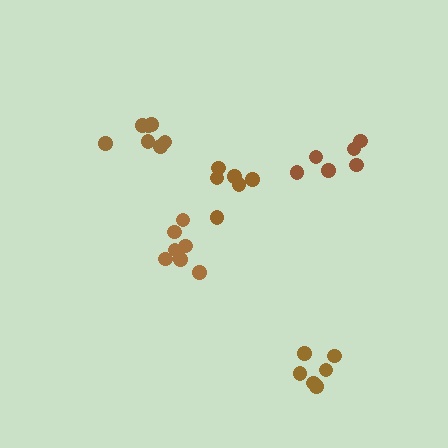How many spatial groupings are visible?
There are 5 spatial groupings.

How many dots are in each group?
Group 1: 6 dots, Group 2: 6 dots, Group 3: 7 dots, Group 4: 6 dots, Group 5: 7 dots (32 total).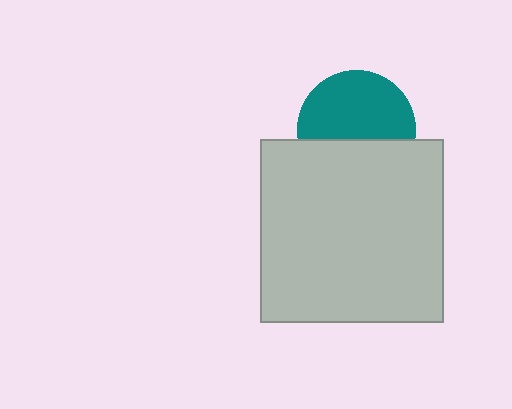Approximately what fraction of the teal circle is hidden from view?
Roughly 40% of the teal circle is hidden behind the light gray square.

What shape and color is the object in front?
The object in front is a light gray square.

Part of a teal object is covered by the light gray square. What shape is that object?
It is a circle.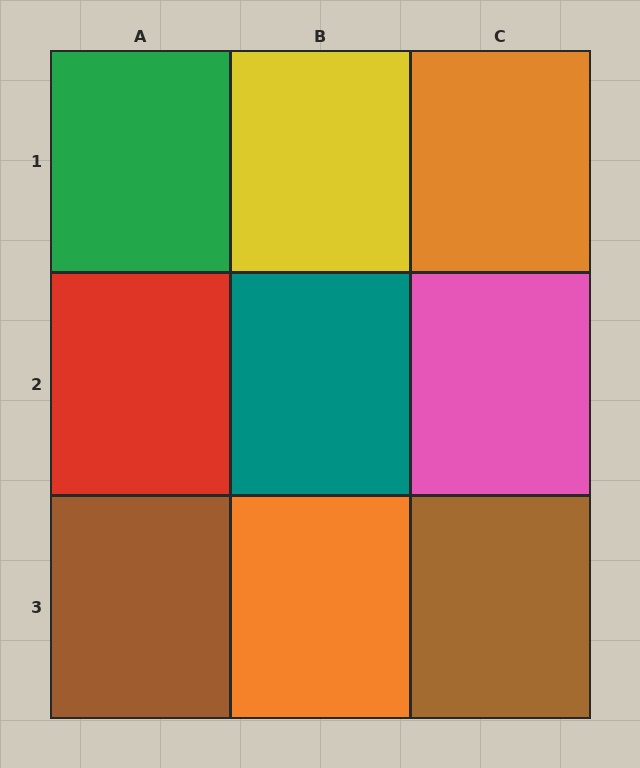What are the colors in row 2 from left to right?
Red, teal, pink.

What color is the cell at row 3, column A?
Brown.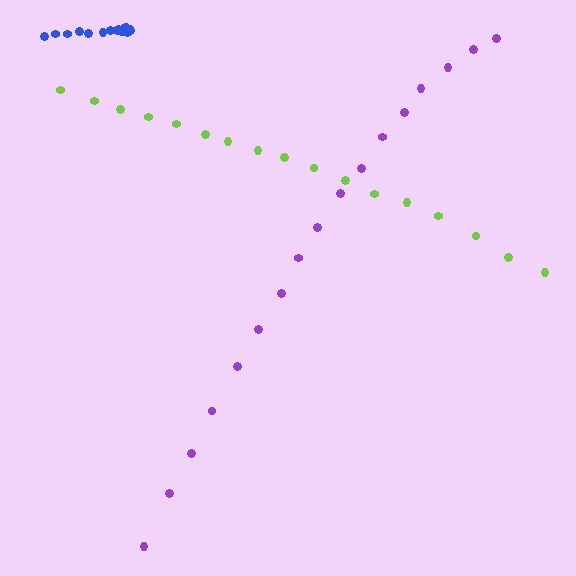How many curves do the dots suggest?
There are 3 distinct paths.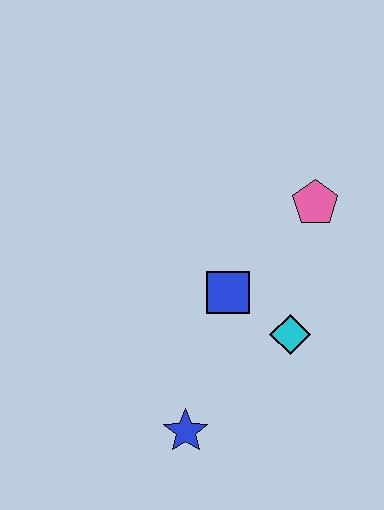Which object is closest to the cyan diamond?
The blue square is closest to the cyan diamond.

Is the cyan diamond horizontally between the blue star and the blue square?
No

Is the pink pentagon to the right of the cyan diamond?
Yes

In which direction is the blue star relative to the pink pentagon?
The blue star is below the pink pentagon.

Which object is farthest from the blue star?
The pink pentagon is farthest from the blue star.